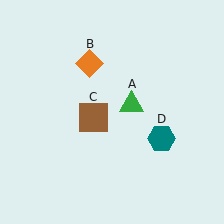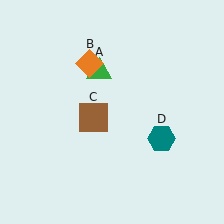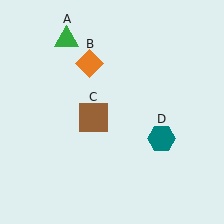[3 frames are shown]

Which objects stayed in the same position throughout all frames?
Orange diamond (object B) and brown square (object C) and teal hexagon (object D) remained stationary.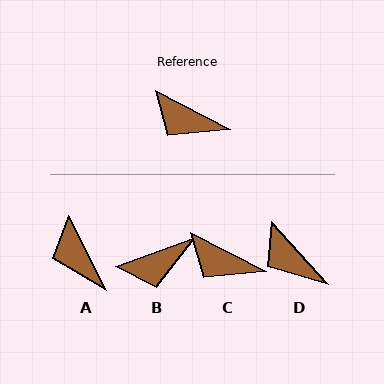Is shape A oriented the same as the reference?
No, it is off by about 36 degrees.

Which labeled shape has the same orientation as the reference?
C.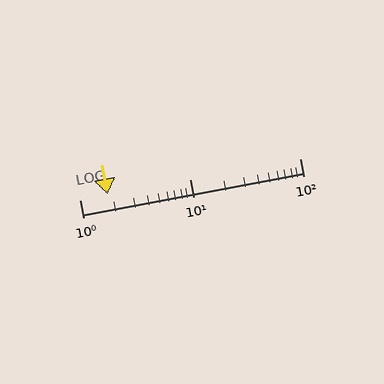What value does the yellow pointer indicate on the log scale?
The pointer indicates approximately 1.8.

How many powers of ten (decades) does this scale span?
The scale spans 2 decades, from 1 to 100.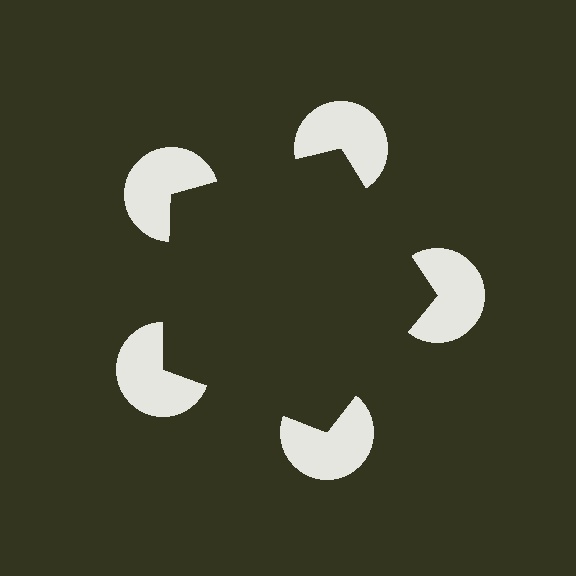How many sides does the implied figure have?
5 sides.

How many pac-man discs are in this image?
There are 5 — one at each vertex of the illusory pentagon.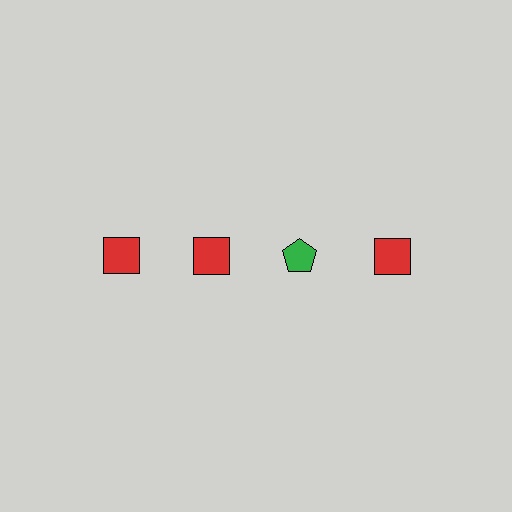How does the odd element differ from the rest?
It differs in both color (green instead of red) and shape (pentagon instead of square).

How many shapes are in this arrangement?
There are 4 shapes arranged in a grid pattern.